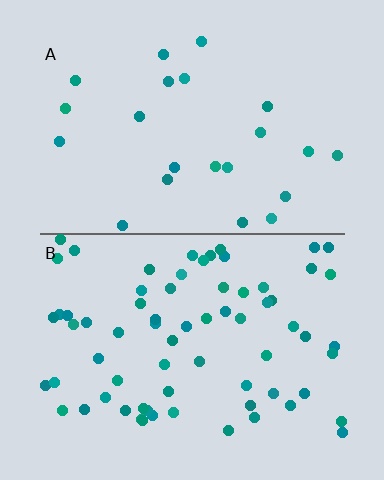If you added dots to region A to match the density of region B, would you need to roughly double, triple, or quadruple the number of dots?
Approximately triple.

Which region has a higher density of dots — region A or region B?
B (the bottom).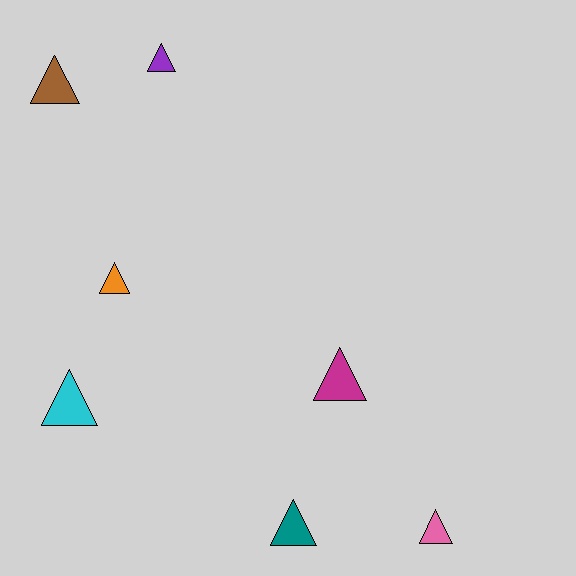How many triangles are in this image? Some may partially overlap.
There are 7 triangles.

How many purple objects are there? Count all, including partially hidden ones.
There is 1 purple object.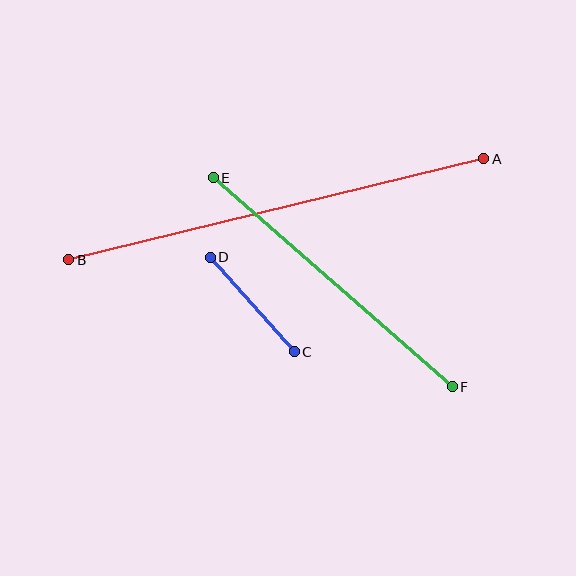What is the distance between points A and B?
The distance is approximately 427 pixels.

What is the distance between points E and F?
The distance is approximately 317 pixels.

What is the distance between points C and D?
The distance is approximately 126 pixels.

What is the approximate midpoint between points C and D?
The midpoint is at approximately (252, 305) pixels.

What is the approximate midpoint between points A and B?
The midpoint is at approximately (276, 209) pixels.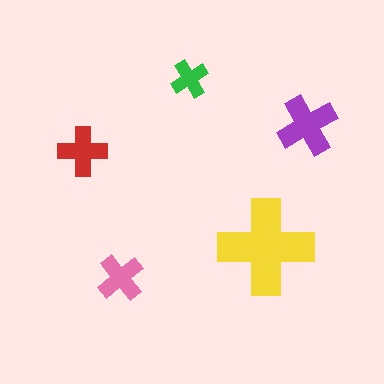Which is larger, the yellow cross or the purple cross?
The yellow one.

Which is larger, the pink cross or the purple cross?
The purple one.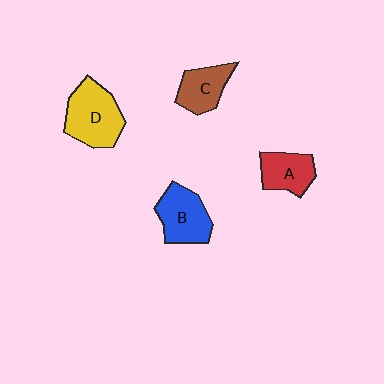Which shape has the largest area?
Shape D (yellow).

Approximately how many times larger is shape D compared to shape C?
Approximately 1.5 times.